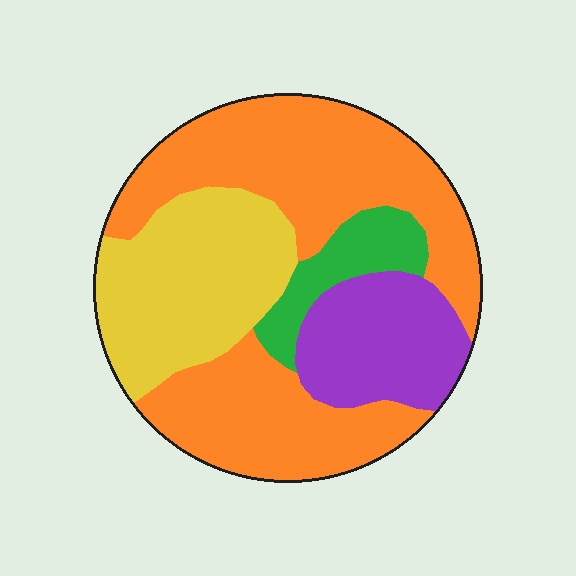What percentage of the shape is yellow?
Yellow takes up about one quarter (1/4) of the shape.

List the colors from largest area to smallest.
From largest to smallest: orange, yellow, purple, green.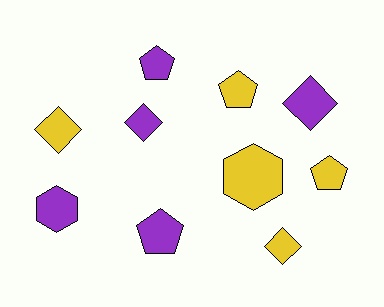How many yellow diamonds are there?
There are 2 yellow diamonds.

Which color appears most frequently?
Yellow, with 5 objects.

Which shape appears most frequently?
Pentagon, with 4 objects.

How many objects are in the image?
There are 10 objects.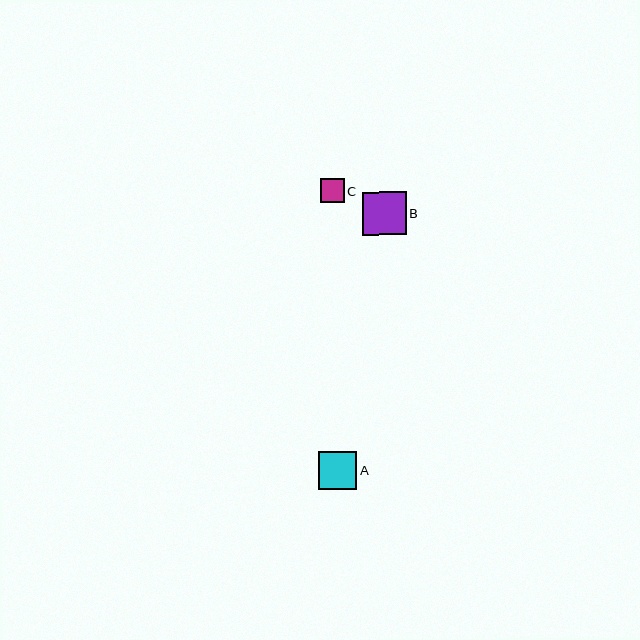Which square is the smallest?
Square C is the smallest with a size of approximately 24 pixels.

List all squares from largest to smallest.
From largest to smallest: B, A, C.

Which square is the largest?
Square B is the largest with a size of approximately 43 pixels.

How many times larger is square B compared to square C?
Square B is approximately 1.8 times the size of square C.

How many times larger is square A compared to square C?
Square A is approximately 1.6 times the size of square C.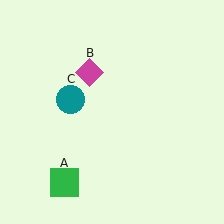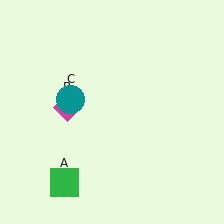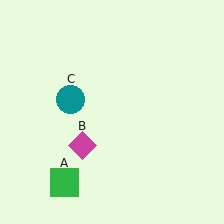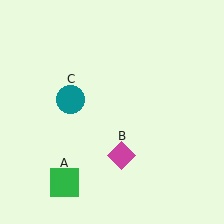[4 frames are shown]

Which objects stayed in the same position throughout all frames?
Green square (object A) and teal circle (object C) remained stationary.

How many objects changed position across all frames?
1 object changed position: magenta diamond (object B).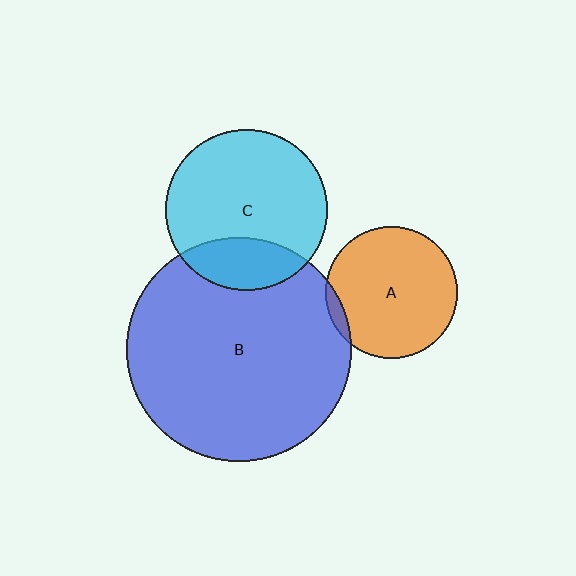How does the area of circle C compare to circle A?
Approximately 1.5 times.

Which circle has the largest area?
Circle B (blue).